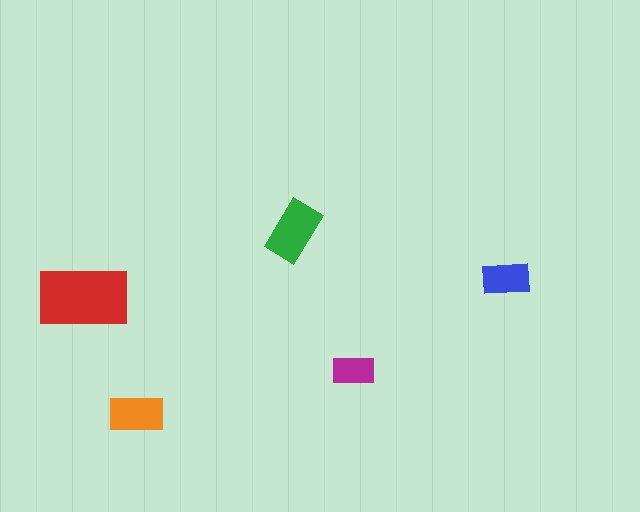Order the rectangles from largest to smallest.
the red one, the green one, the orange one, the blue one, the magenta one.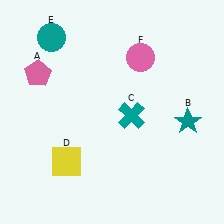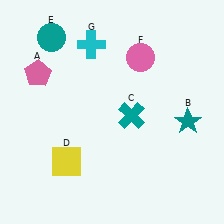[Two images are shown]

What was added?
A cyan cross (G) was added in Image 2.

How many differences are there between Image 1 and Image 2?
There is 1 difference between the two images.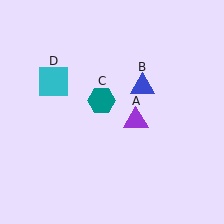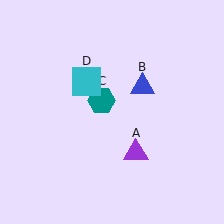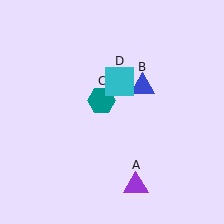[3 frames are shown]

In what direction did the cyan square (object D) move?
The cyan square (object D) moved right.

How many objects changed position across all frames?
2 objects changed position: purple triangle (object A), cyan square (object D).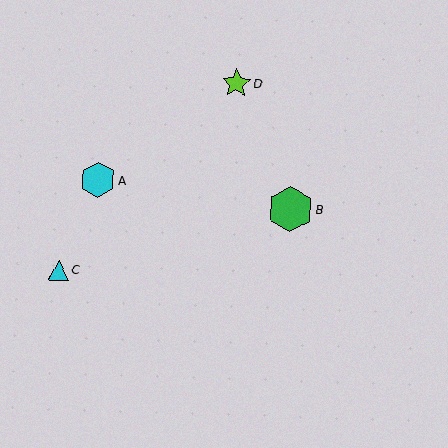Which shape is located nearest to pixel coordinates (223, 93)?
The lime star (labeled D) at (236, 83) is nearest to that location.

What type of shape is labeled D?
Shape D is a lime star.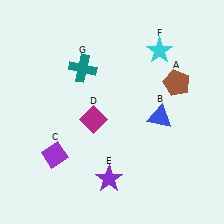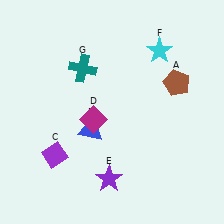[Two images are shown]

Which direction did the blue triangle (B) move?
The blue triangle (B) moved left.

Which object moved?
The blue triangle (B) moved left.